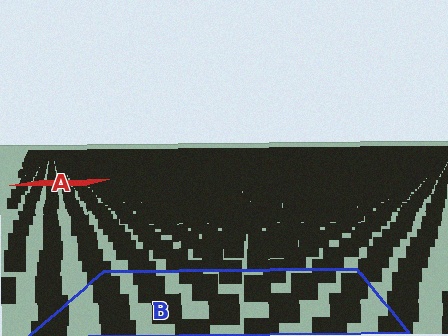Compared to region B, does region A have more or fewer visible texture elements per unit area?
Region A has more texture elements per unit area — they are packed more densely because it is farther away.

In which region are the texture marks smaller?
The texture marks are smaller in region A, because it is farther away.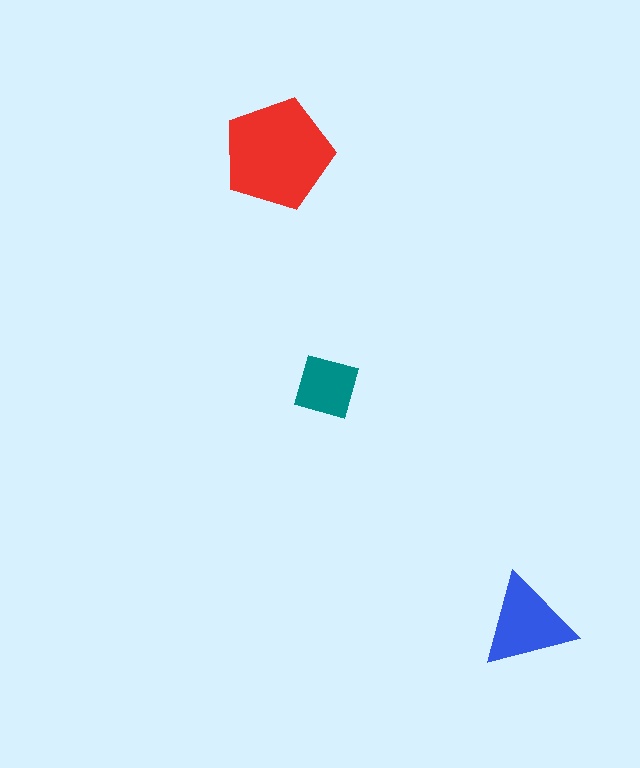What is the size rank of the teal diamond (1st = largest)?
3rd.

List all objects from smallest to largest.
The teal diamond, the blue triangle, the red pentagon.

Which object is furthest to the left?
The red pentagon is leftmost.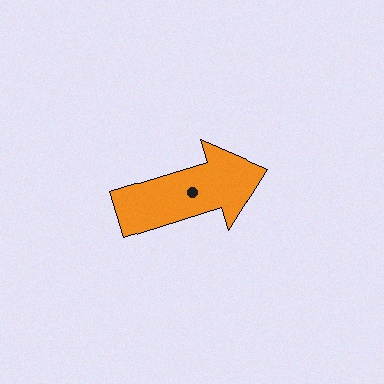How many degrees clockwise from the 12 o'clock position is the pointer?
Approximately 73 degrees.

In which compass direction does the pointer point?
East.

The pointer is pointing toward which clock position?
Roughly 2 o'clock.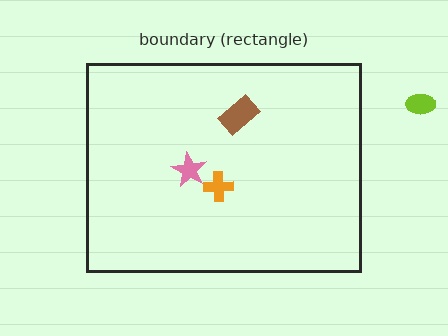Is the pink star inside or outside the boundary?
Inside.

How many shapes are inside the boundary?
3 inside, 1 outside.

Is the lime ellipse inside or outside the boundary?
Outside.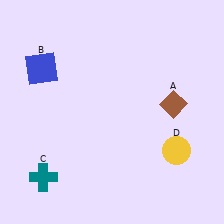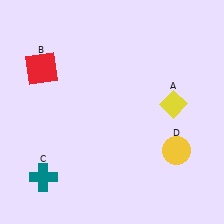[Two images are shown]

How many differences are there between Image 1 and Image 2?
There are 2 differences between the two images.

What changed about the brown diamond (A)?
In Image 1, A is brown. In Image 2, it changed to yellow.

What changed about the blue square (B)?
In Image 1, B is blue. In Image 2, it changed to red.